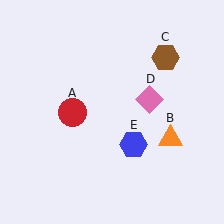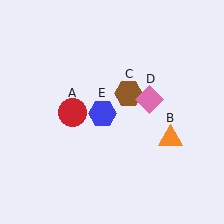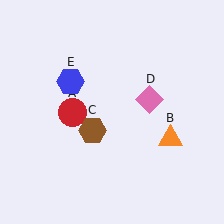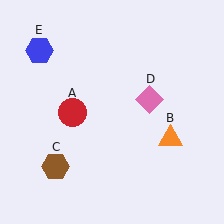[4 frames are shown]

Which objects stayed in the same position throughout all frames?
Red circle (object A) and orange triangle (object B) and pink diamond (object D) remained stationary.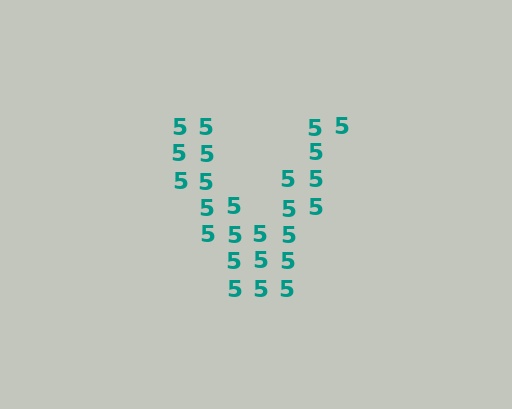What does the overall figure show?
The overall figure shows the letter V.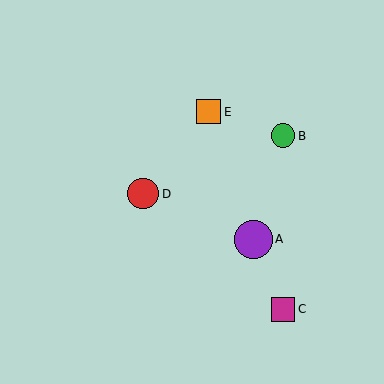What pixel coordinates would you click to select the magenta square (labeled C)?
Click at (283, 309) to select the magenta square C.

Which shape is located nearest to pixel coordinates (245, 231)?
The purple circle (labeled A) at (253, 239) is nearest to that location.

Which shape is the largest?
The purple circle (labeled A) is the largest.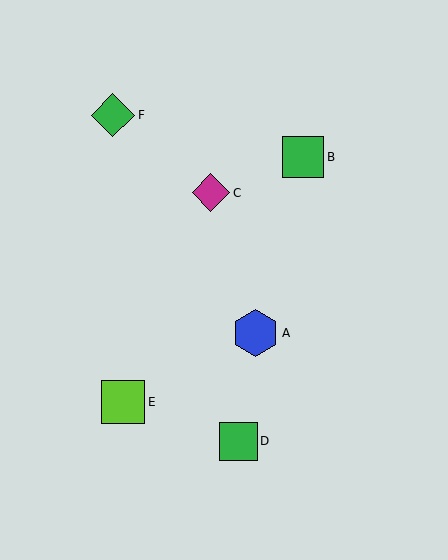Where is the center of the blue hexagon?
The center of the blue hexagon is at (256, 333).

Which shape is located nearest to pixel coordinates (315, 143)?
The green square (labeled B) at (303, 157) is nearest to that location.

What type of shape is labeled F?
Shape F is a green diamond.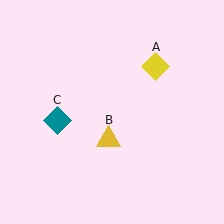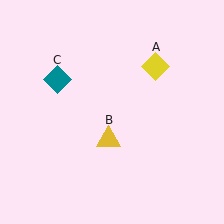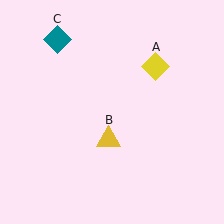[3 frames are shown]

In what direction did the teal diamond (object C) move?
The teal diamond (object C) moved up.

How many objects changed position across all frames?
1 object changed position: teal diamond (object C).